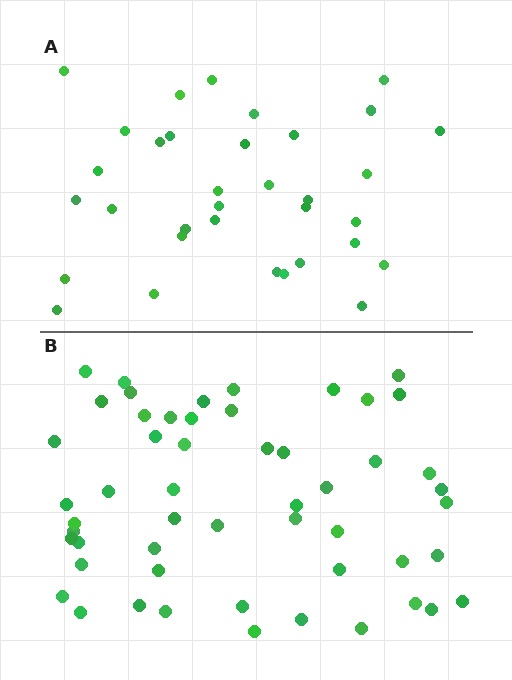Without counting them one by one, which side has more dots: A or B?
Region B (the bottom region) has more dots.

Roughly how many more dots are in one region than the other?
Region B has approximately 20 more dots than region A.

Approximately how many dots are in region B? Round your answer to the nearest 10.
About 50 dots. (The exact count is 53, which rounds to 50.)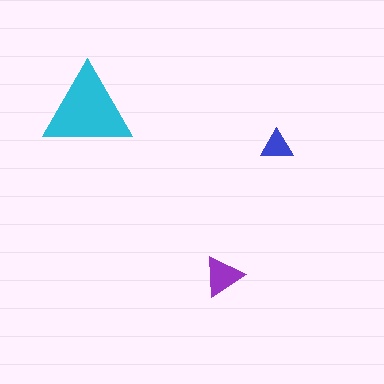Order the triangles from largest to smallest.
the cyan one, the purple one, the blue one.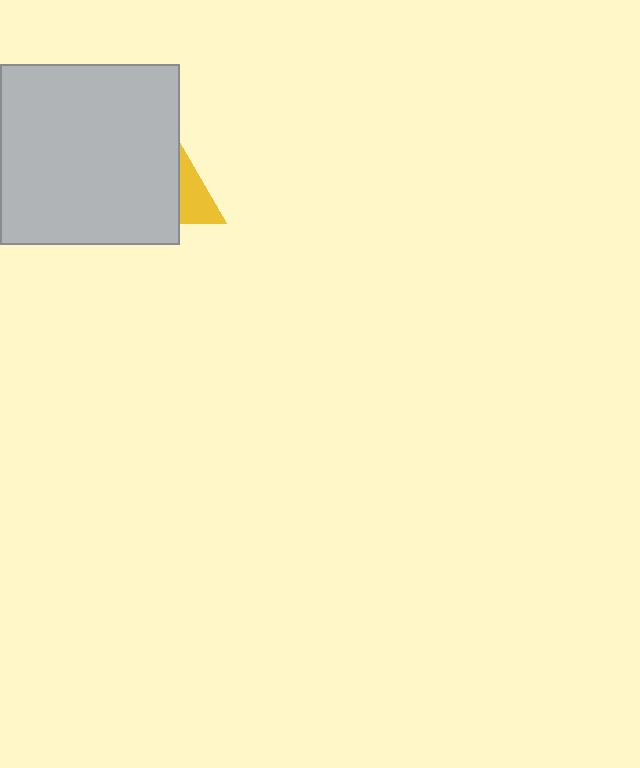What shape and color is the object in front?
The object in front is a light gray square.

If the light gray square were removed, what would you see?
You would see the complete yellow triangle.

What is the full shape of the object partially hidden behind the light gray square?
The partially hidden object is a yellow triangle.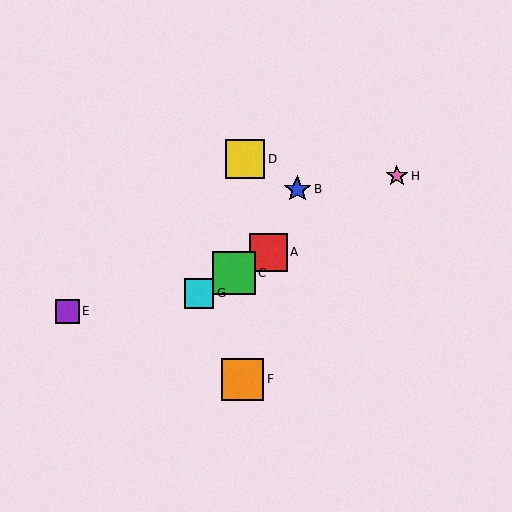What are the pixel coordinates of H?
Object H is at (397, 176).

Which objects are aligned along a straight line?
Objects A, C, G, H are aligned along a straight line.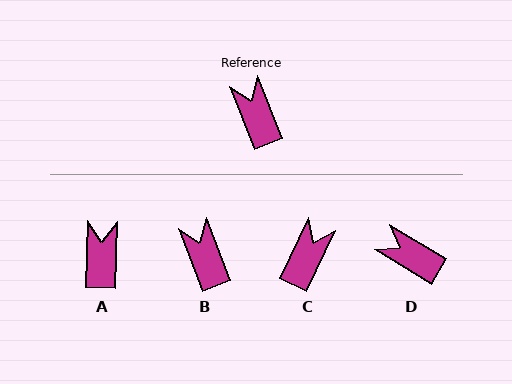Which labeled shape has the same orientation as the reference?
B.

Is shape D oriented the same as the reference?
No, it is off by about 37 degrees.